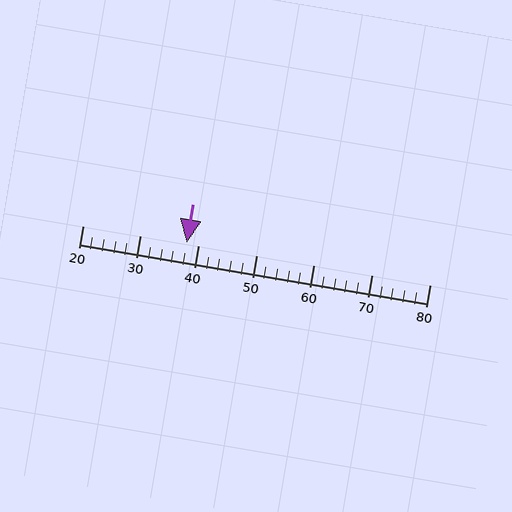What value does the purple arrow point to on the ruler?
The purple arrow points to approximately 38.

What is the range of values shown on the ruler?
The ruler shows values from 20 to 80.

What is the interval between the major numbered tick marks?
The major tick marks are spaced 10 units apart.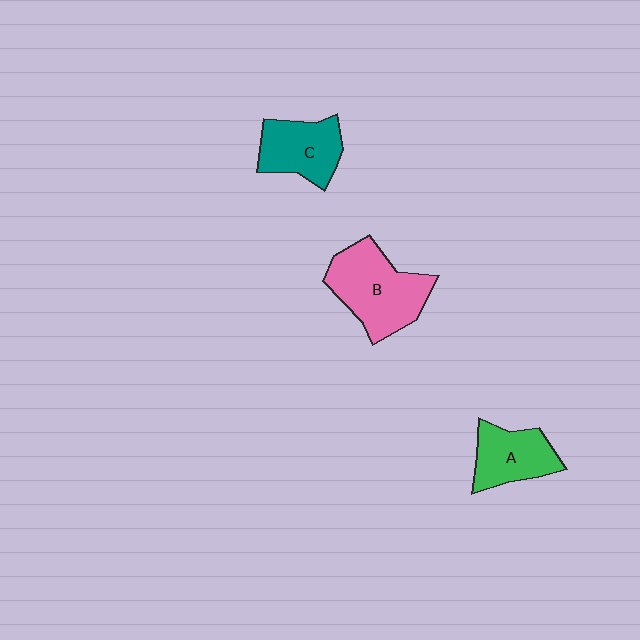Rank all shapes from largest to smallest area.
From largest to smallest: B (pink), C (teal), A (green).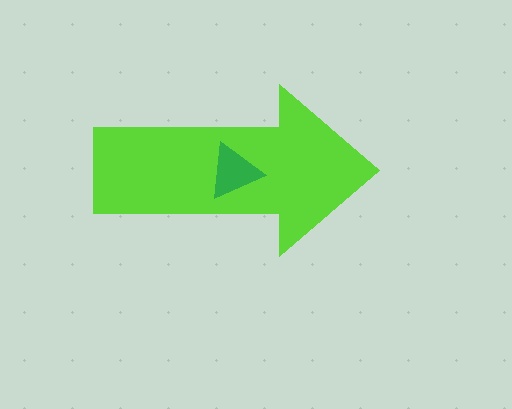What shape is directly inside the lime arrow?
The green triangle.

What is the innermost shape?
The green triangle.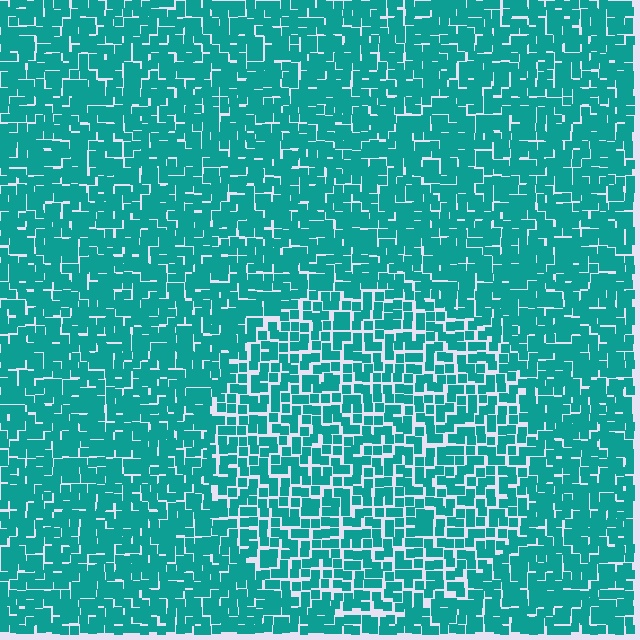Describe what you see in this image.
The image contains small teal elements arranged at two different densities. A circle-shaped region is visible where the elements are less densely packed than the surrounding area.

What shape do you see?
I see a circle.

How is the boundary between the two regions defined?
The boundary is defined by a change in element density (approximately 1.4x ratio). All elements are the same color, size, and shape.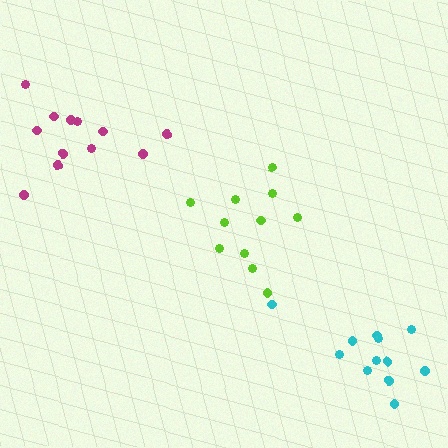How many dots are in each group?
Group 1: 11 dots, Group 2: 12 dots, Group 3: 12 dots (35 total).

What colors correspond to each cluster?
The clusters are colored: lime, magenta, cyan.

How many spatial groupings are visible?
There are 3 spatial groupings.